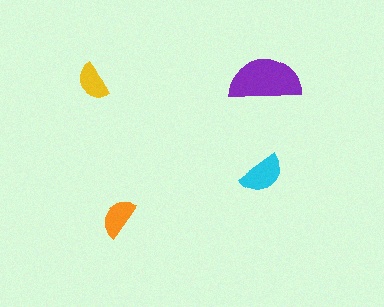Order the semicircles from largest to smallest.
the purple one, the cyan one, the orange one, the yellow one.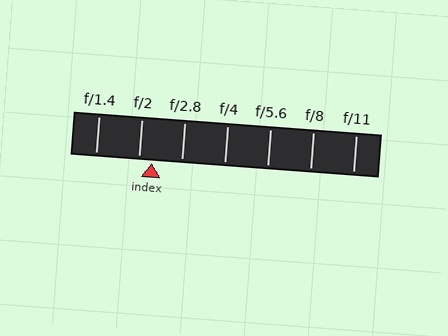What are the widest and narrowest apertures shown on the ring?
The widest aperture shown is f/1.4 and the narrowest is f/11.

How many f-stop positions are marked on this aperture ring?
There are 7 f-stop positions marked.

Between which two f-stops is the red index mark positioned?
The index mark is between f/2 and f/2.8.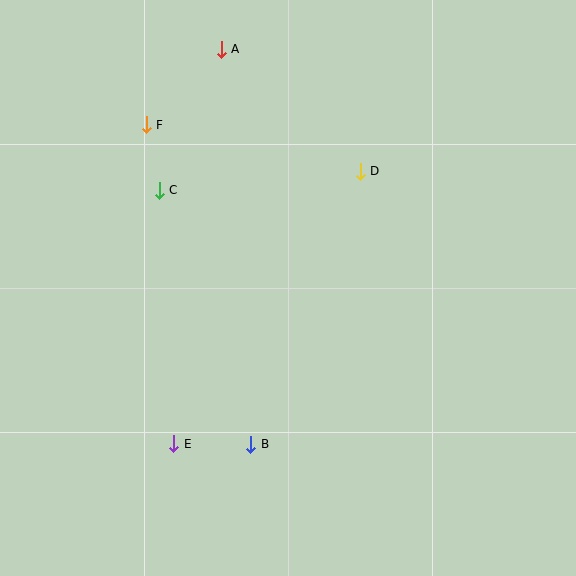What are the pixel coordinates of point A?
Point A is at (221, 49).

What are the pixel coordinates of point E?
Point E is at (174, 444).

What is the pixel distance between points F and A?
The distance between F and A is 106 pixels.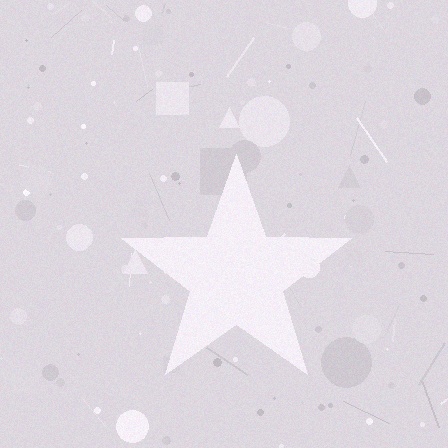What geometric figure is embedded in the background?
A star is embedded in the background.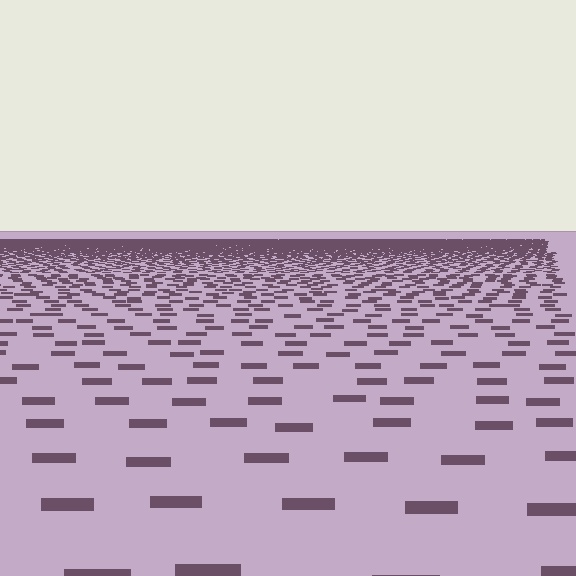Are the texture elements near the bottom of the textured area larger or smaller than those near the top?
Larger. Near the bottom, elements are closer to the viewer and appear at a bigger on-screen size.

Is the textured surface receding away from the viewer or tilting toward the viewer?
The surface is receding away from the viewer. Texture elements get smaller and denser toward the top.